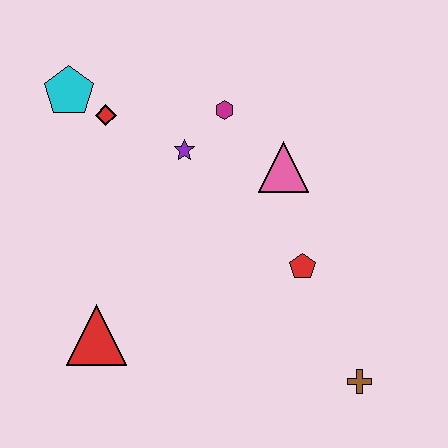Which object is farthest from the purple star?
The brown cross is farthest from the purple star.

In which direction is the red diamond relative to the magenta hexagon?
The red diamond is to the left of the magenta hexagon.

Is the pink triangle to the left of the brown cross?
Yes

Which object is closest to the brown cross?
The red pentagon is closest to the brown cross.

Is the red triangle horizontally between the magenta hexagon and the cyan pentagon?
Yes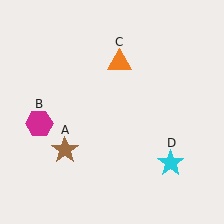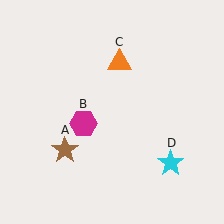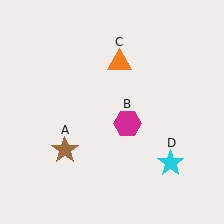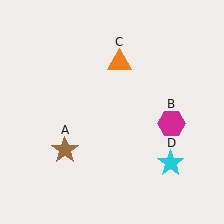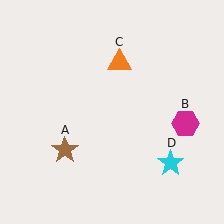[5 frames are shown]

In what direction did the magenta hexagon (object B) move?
The magenta hexagon (object B) moved right.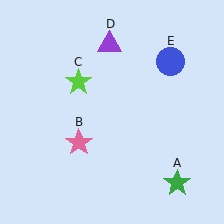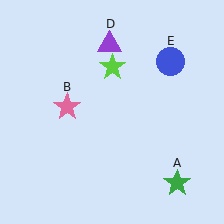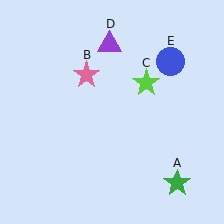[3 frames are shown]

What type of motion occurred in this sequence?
The pink star (object B), lime star (object C) rotated clockwise around the center of the scene.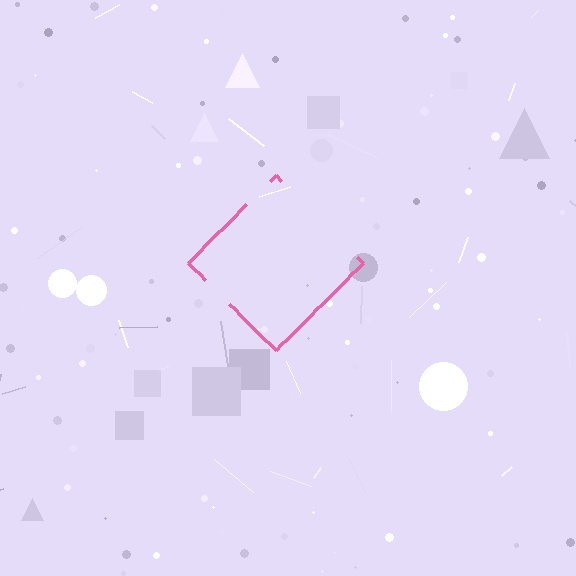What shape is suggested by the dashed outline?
The dashed outline suggests a diamond.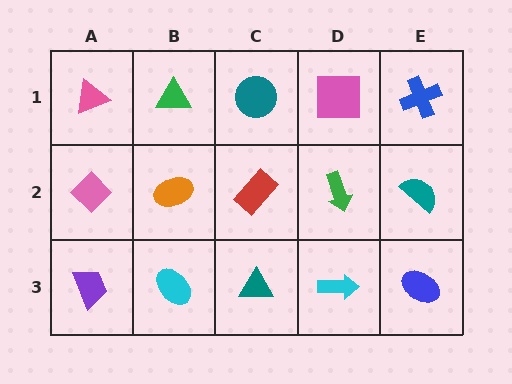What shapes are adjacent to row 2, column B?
A green triangle (row 1, column B), a cyan ellipse (row 3, column B), a pink diamond (row 2, column A), a red rectangle (row 2, column C).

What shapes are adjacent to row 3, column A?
A pink diamond (row 2, column A), a cyan ellipse (row 3, column B).